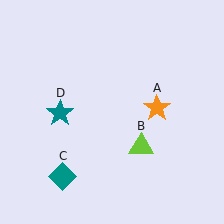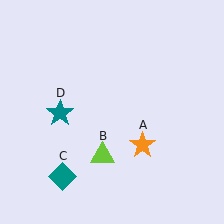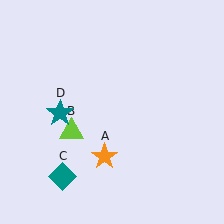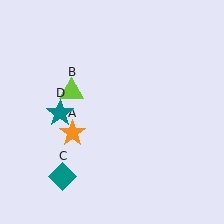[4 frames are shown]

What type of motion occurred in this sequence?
The orange star (object A), lime triangle (object B) rotated clockwise around the center of the scene.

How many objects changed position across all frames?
2 objects changed position: orange star (object A), lime triangle (object B).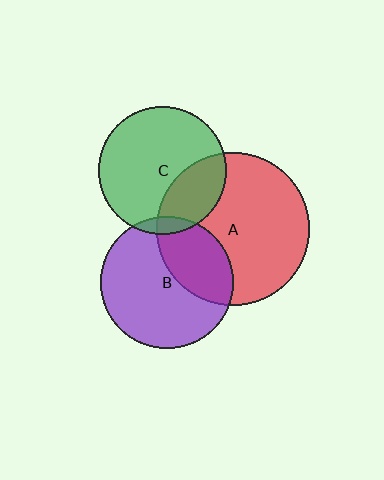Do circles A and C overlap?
Yes.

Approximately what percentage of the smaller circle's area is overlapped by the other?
Approximately 30%.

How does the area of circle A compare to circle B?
Approximately 1.3 times.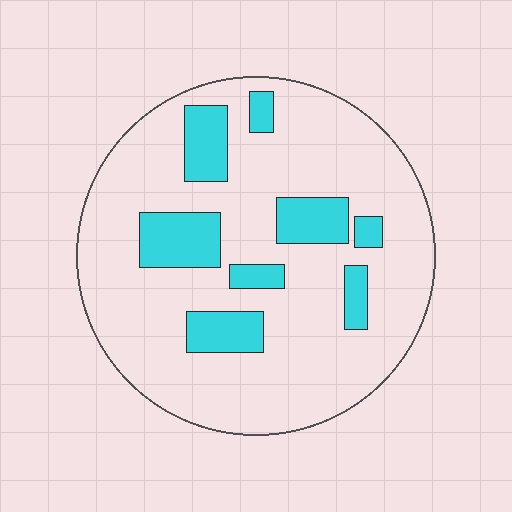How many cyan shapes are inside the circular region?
8.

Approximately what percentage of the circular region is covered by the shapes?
Approximately 20%.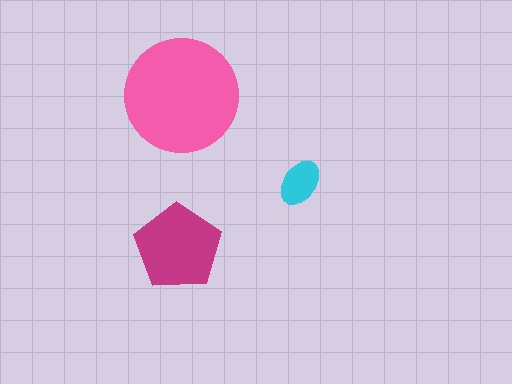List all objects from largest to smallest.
The pink circle, the magenta pentagon, the cyan ellipse.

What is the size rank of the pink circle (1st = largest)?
1st.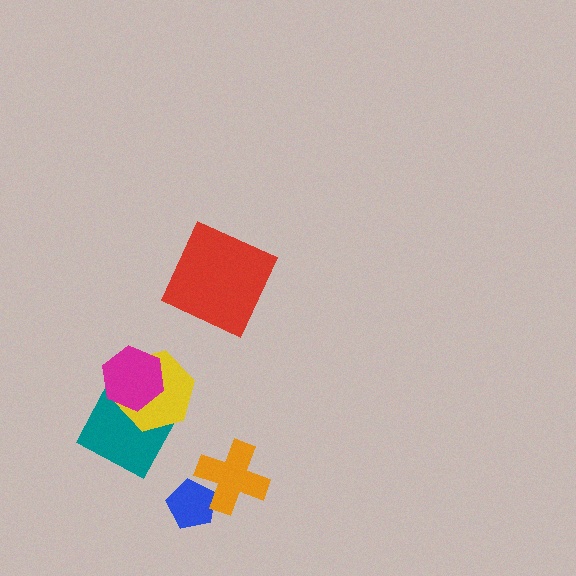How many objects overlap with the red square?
0 objects overlap with the red square.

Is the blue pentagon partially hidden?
Yes, it is partially covered by another shape.